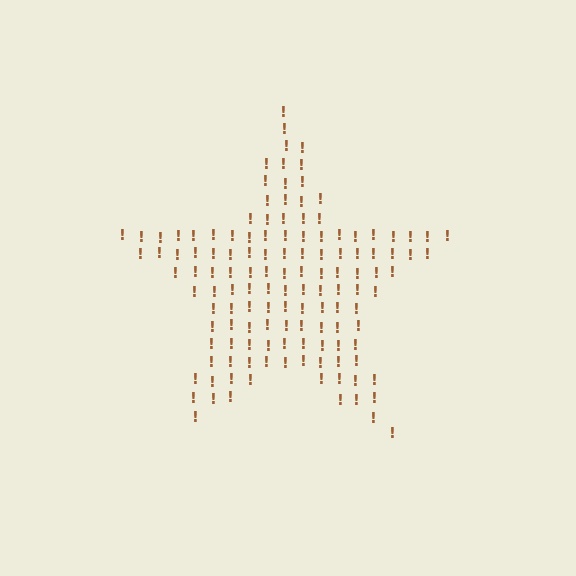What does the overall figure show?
The overall figure shows a star.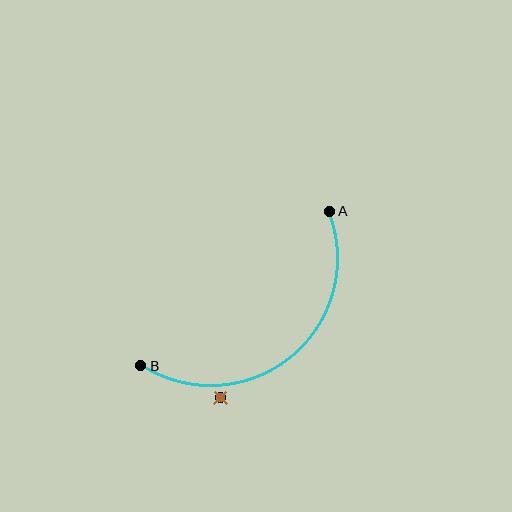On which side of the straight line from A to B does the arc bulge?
The arc bulges below and to the right of the straight line connecting A and B.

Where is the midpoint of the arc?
The arc midpoint is the point on the curve farthest from the straight line joining A and B. It sits below and to the right of that line.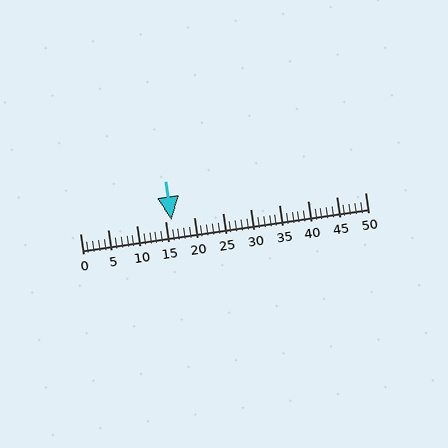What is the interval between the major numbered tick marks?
The major tick marks are spaced 5 units apart.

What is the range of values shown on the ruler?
The ruler shows values from 0 to 50.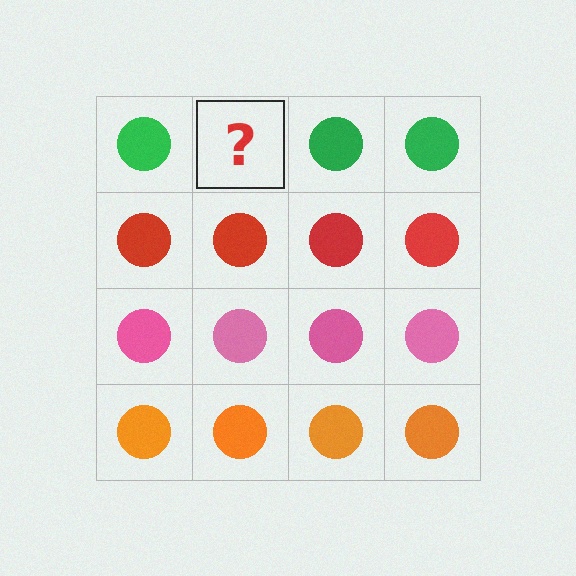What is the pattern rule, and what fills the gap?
The rule is that each row has a consistent color. The gap should be filled with a green circle.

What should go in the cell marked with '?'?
The missing cell should contain a green circle.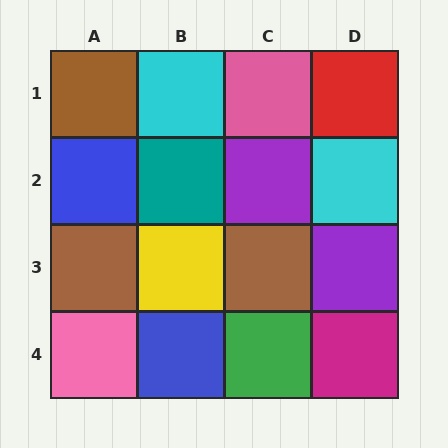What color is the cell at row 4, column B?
Blue.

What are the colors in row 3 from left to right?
Brown, yellow, brown, purple.